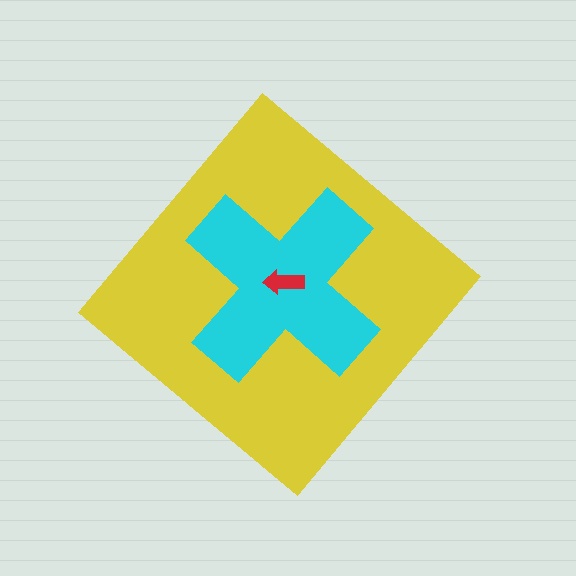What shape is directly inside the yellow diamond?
The cyan cross.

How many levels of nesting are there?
3.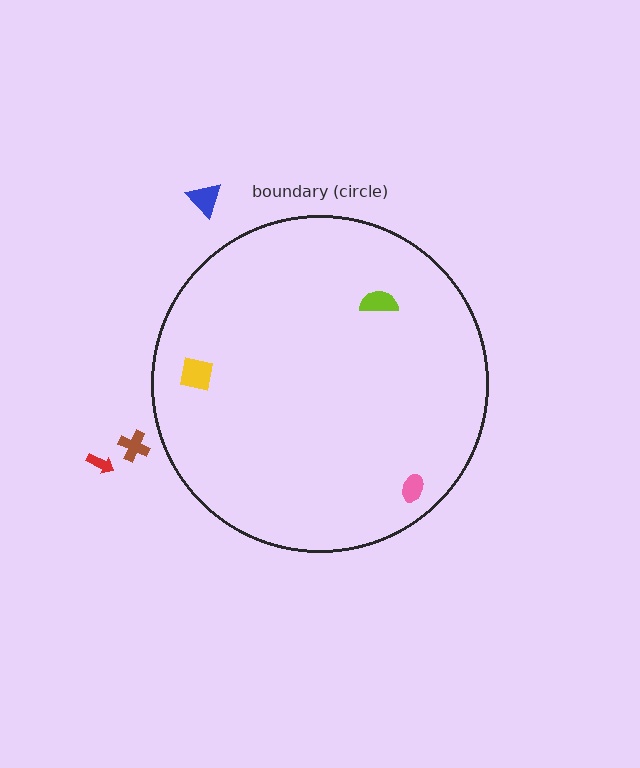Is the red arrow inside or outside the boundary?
Outside.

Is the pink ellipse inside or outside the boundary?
Inside.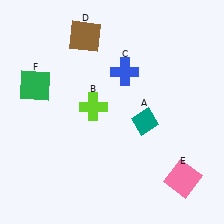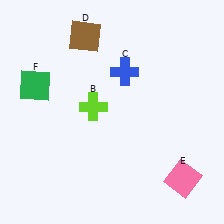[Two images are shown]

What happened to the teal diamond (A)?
The teal diamond (A) was removed in Image 2. It was in the bottom-right area of Image 1.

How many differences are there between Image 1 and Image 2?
There is 1 difference between the two images.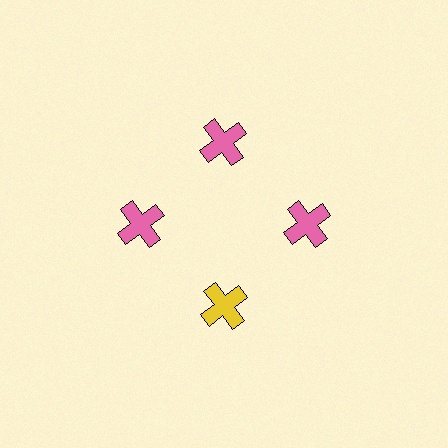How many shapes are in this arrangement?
There are 4 shapes arranged in a ring pattern.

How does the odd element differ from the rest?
It has a different color: yellow instead of pink.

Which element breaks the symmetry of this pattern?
The yellow cross at roughly the 6 o'clock position breaks the symmetry. All other shapes are pink crosses.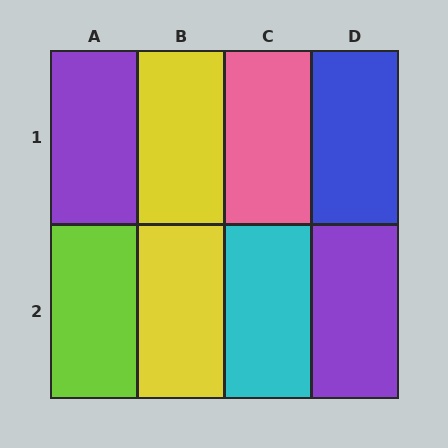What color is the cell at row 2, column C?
Cyan.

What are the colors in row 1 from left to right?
Purple, yellow, pink, blue.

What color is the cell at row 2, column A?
Lime.